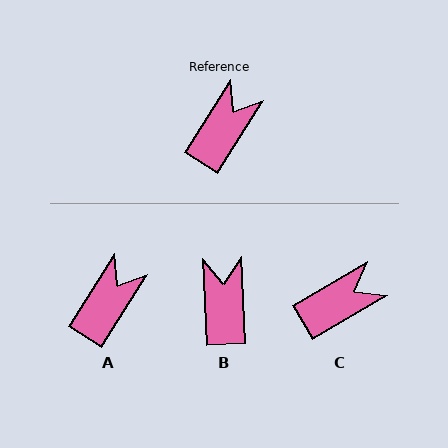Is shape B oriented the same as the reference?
No, it is off by about 35 degrees.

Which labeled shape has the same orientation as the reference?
A.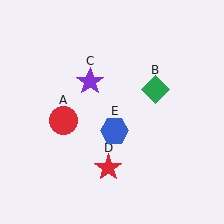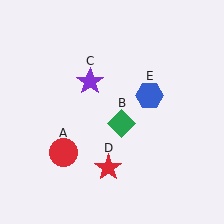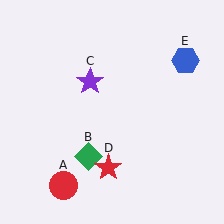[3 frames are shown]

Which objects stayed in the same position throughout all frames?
Purple star (object C) and red star (object D) remained stationary.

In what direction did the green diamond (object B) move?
The green diamond (object B) moved down and to the left.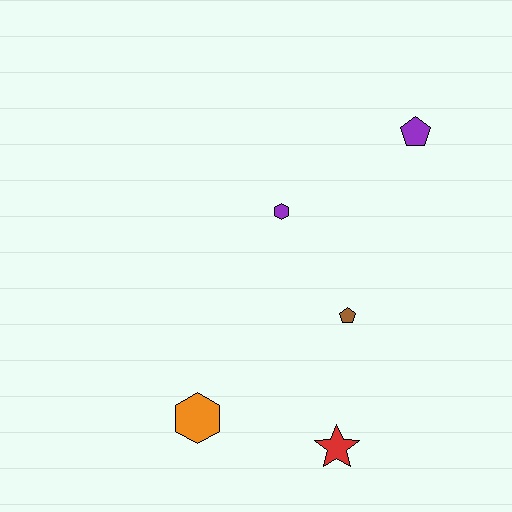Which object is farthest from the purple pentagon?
The orange hexagon is farthest from the purple pentagon.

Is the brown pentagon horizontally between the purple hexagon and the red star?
No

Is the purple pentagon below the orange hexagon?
No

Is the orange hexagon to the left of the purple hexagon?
Yes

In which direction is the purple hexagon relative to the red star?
The purple hexagon is above the red star.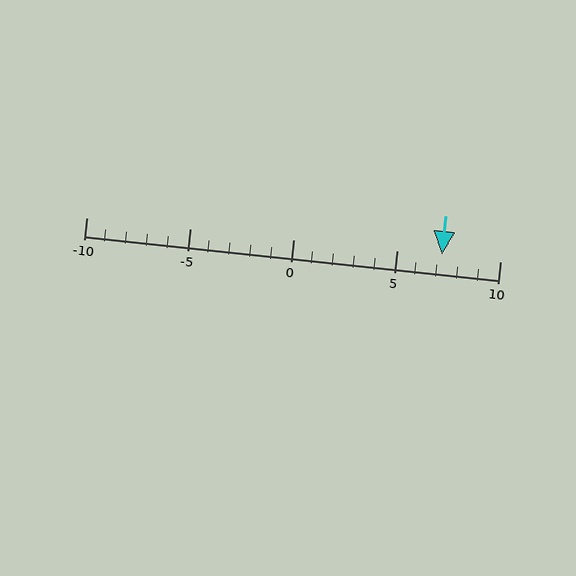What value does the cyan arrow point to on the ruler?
The cyan arrow points to approximately 7.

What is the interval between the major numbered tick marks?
The major tick marks are spaced 5 units apart.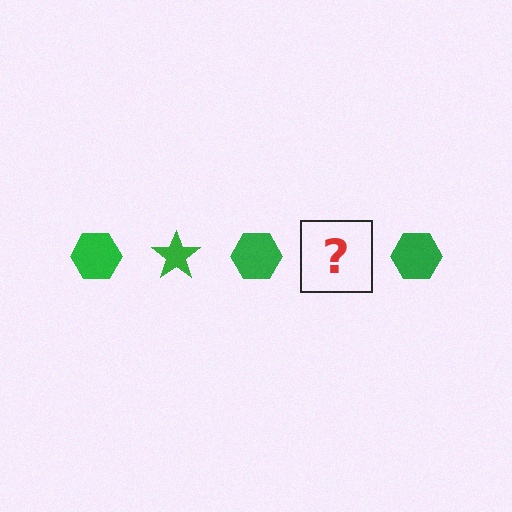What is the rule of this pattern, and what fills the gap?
The rule is that the pattern cycles through hexagon, star shapes in green. The gap should be filled with a green star.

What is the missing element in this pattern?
The missing element is a green star.